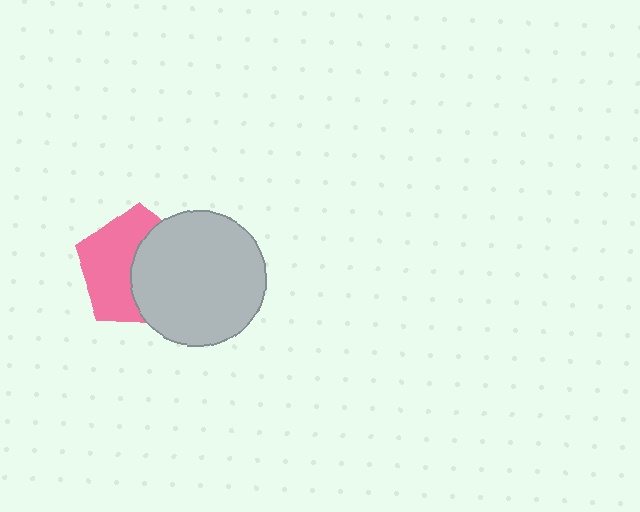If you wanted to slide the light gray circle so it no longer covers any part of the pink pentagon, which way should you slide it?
Slide it right — that is the most direct way to separate the two shapes.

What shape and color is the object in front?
The object in front is a light gray circle.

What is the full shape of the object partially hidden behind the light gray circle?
The partially hidden object is a pink pentagon.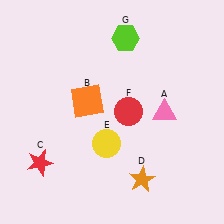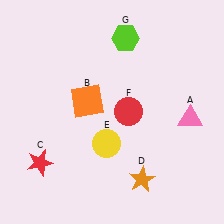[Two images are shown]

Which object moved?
The pink triangle (A) moved right.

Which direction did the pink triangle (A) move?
The pink triangle (A) moved right.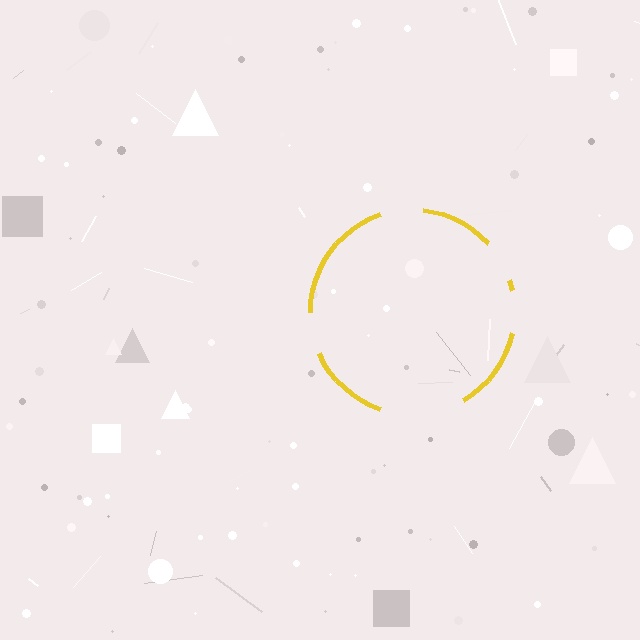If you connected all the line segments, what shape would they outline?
They would outline a circle.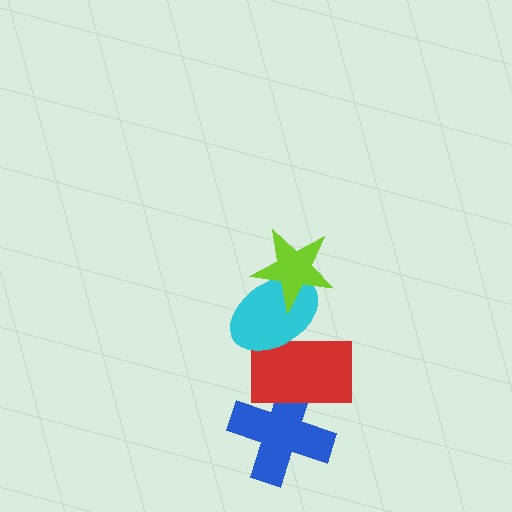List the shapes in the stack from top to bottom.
From top to bottom: the lime star, the cyan ellipse, the red rectangle, the blue cross.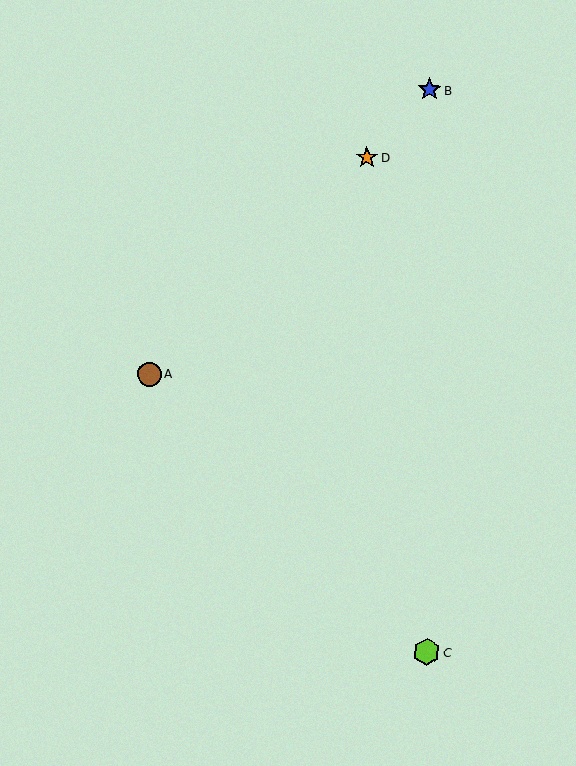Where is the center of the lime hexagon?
The center of the lime hexagon is at (427, 652).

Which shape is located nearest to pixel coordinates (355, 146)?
The orange star (labeled D) at (367, 158) is nearest to that location.